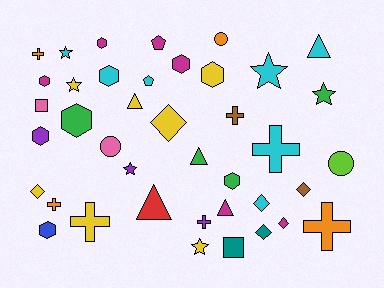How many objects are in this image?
There are 40 objects.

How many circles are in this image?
There are 3 circles.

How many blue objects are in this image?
There is 1 blue object.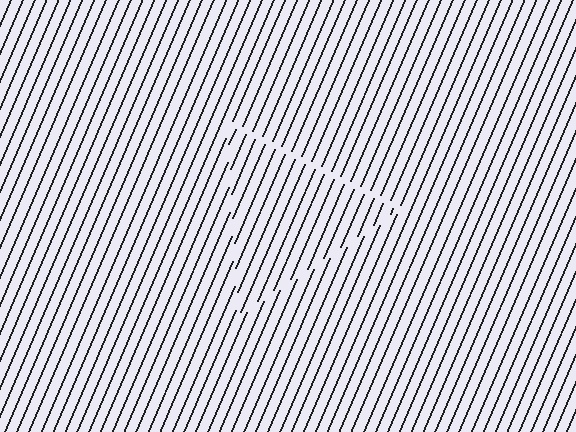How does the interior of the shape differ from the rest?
The interior of the shape contains the same grating, shifted by half a period — the contour is defined by the phase discontinuity where line-ends from the inner and outer gratings abut.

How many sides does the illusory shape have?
3 sides — the line-ends trace a triangle.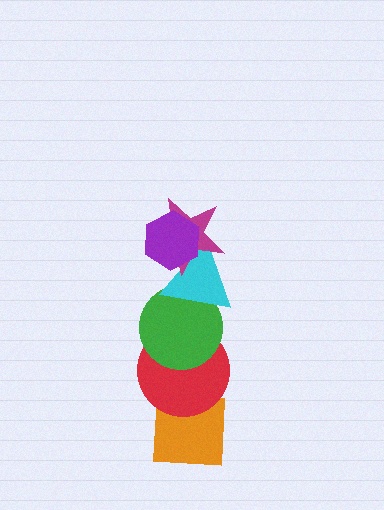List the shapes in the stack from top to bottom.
From top to bottom: the purple hexagon, the magenta star, the cyan triangle, the green circle, the red circle, the orange square.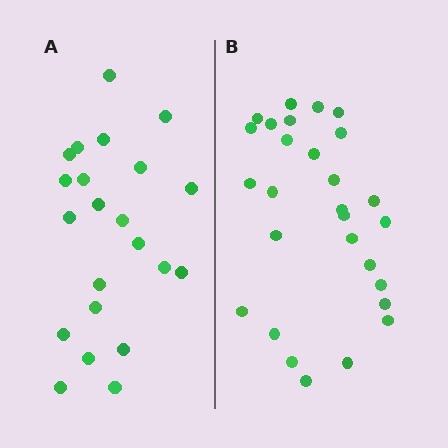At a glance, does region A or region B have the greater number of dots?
Region B (the right region) has more dots.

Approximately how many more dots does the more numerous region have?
Region B has about 6 more dots than region A.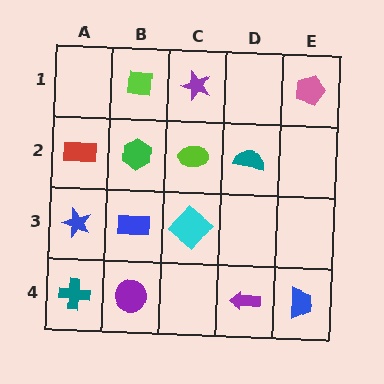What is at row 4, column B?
A purple circle.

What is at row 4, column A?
A teal cross.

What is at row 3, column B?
A blue rectangle.